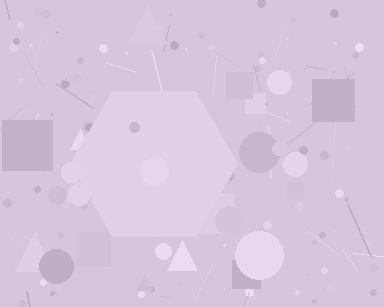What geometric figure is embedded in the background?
A hexagon is embedded in the background.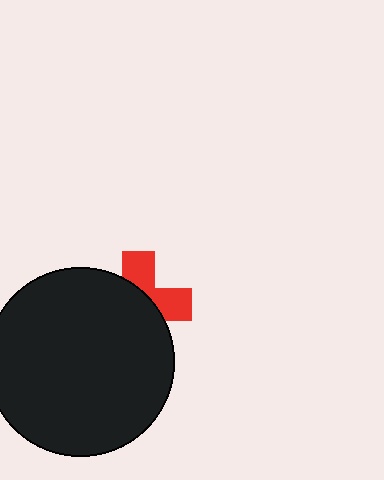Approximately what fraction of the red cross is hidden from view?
Roughly 61% of the red cross is hidden behind the black circle.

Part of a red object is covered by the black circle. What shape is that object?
It is a cross.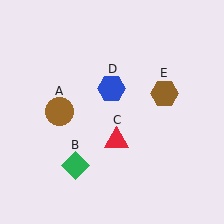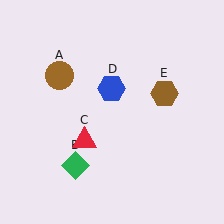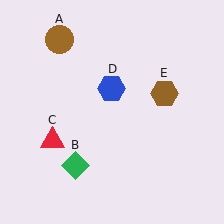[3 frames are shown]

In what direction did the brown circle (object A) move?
The brown circle (object A) moved up.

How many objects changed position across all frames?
2 objects changed position: brown circle (object A), red triangle (object C).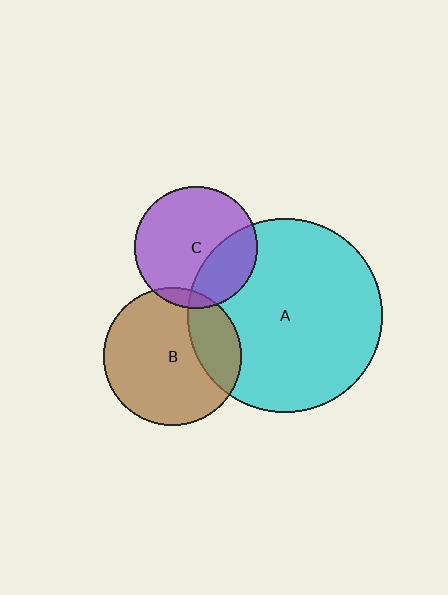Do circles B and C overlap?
Yes.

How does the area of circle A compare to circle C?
Approximately 2.5 times.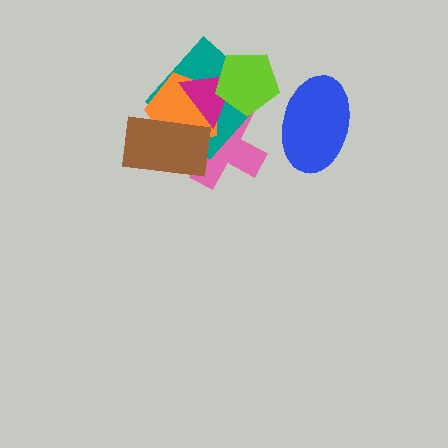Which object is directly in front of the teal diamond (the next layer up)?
The orange pentagon is directly in front of the teal diamond.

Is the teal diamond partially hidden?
Yes, it is partially covered by another shape.